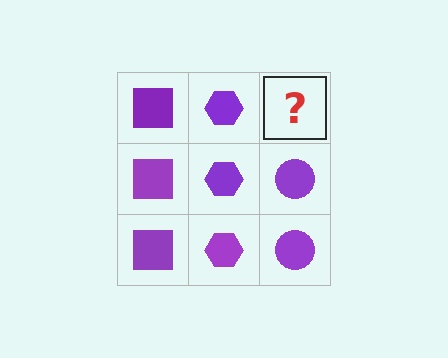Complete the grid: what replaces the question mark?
The question mark should be replaced with a purple circle.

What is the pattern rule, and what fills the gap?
The rule is that each column has a consistent shape. The gap should be filled with a purple circle.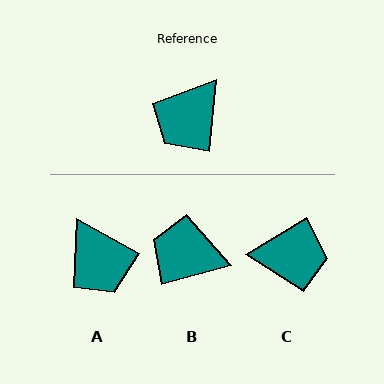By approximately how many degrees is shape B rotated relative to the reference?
Approximately 70 degrees clockwise.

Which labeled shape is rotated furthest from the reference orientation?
C, about 127 degrees away.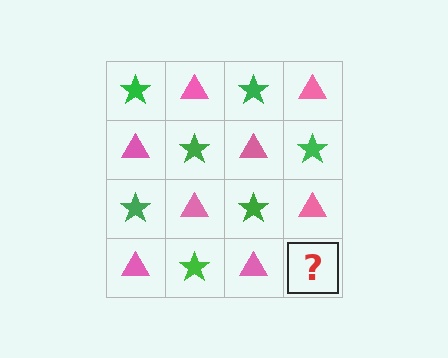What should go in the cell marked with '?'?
The missing cell should contain a green star.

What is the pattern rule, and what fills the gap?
The rule is that it alternates green star and pink triangle in a checkerboard pattern. The gap should be filled with a green star.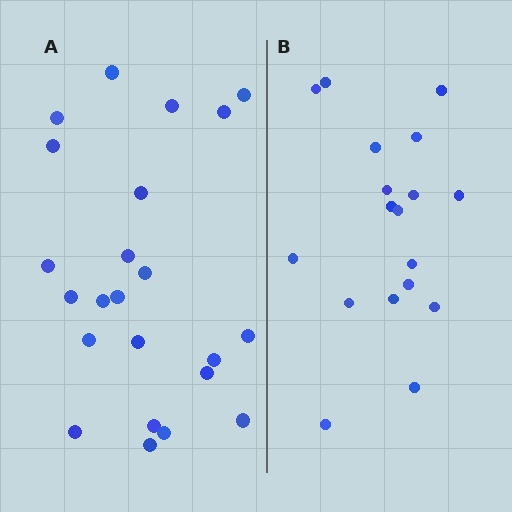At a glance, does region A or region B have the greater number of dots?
Region A (the left region) has more dots.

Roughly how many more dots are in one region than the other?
Region A has about 5 more dots than region B.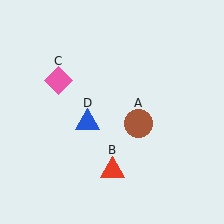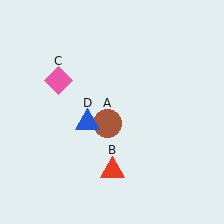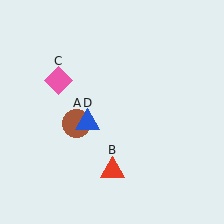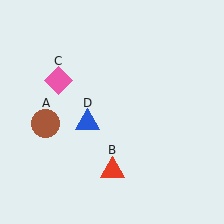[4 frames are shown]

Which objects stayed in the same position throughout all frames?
Red triangle (object B) and pink diamond (object C) and blue triangle (object D) remained stationary.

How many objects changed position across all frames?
1 object changed position: brown circle (object A).